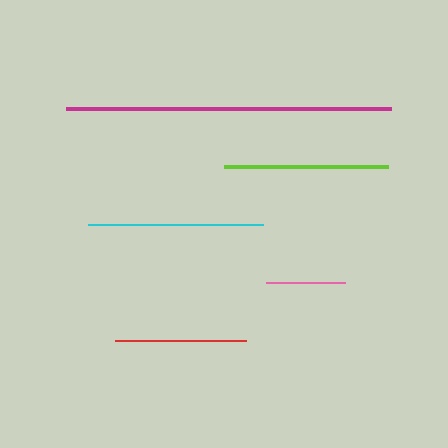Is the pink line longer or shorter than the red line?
The red line is longer than the pink line.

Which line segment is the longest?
The magenta line is the longest at approximately 325 pixels.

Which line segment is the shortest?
The pink line is the shortest at approximately 80 pixels.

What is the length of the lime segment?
The lime segment is approximately 164 pixels long.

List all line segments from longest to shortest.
From longest to shortest: magenta, cyan, lime, red, pink.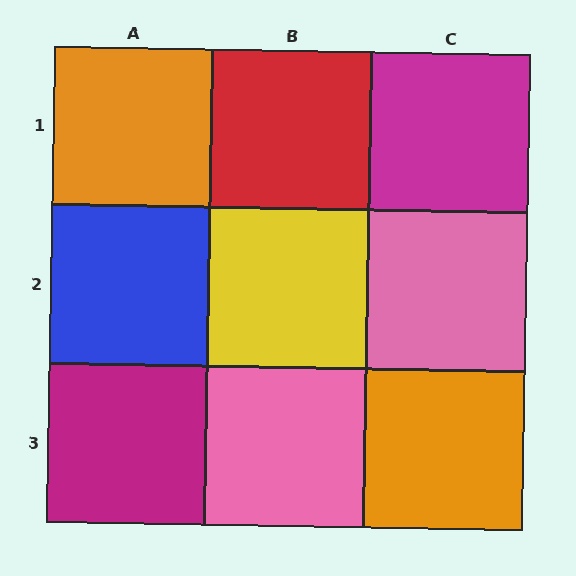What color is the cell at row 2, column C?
Pink.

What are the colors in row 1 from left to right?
Orange, red, magenta.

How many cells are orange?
2 cells are orange.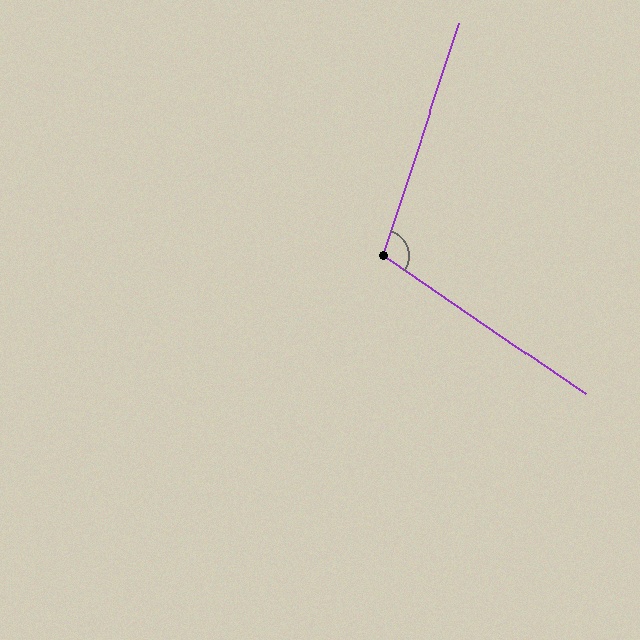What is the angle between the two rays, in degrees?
Approximately 106 degrees.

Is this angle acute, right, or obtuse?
It is obtuse.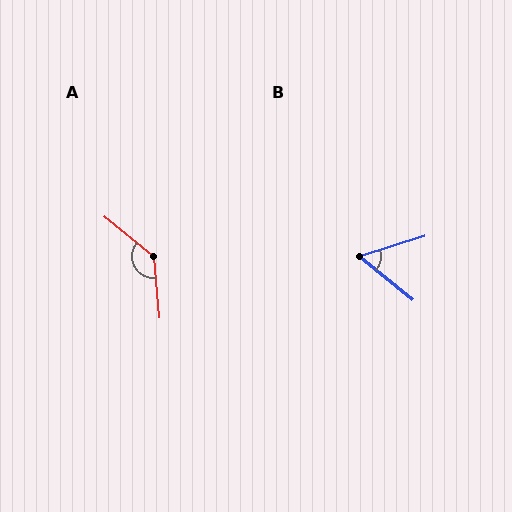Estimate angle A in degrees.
Approximately 134 degrees.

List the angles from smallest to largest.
B (56°), A (134°).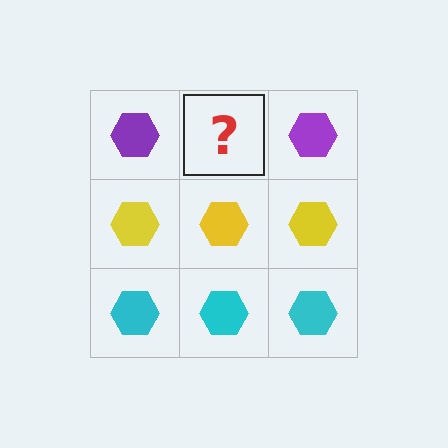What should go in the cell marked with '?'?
The missing cell should contain a purple hexagon.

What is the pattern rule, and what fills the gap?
The rule is that each row has a consistent color. The gap should be filled with a purple hexagon.